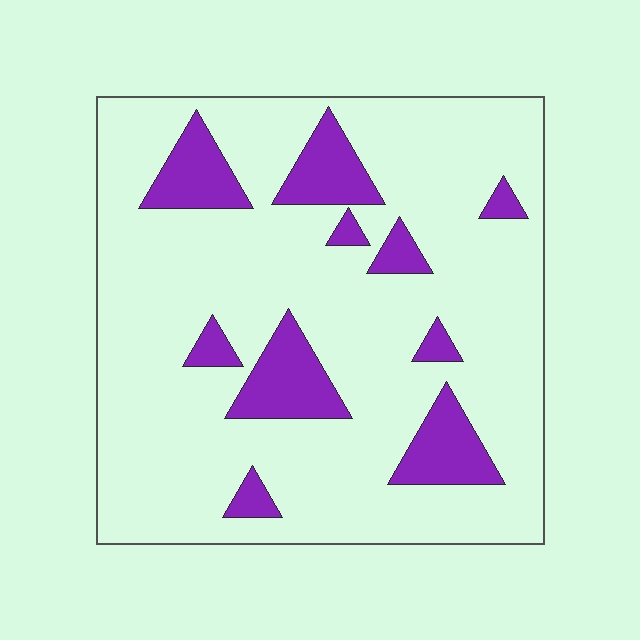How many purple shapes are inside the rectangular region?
10.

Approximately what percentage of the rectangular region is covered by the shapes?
Approximately 15%.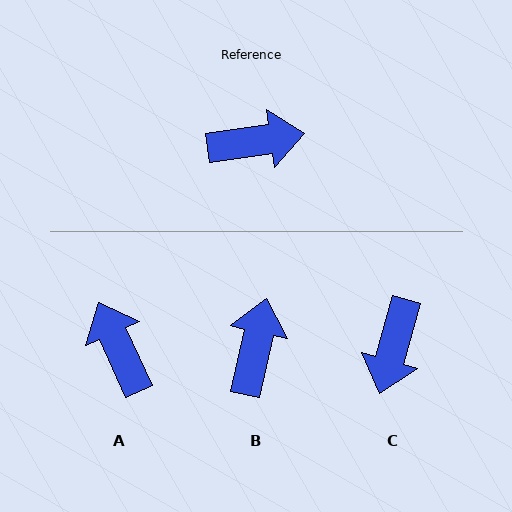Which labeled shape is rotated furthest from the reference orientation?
C, about 114 degrees away.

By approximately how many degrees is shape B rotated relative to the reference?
Approximately 69 degrees counter-clockwise.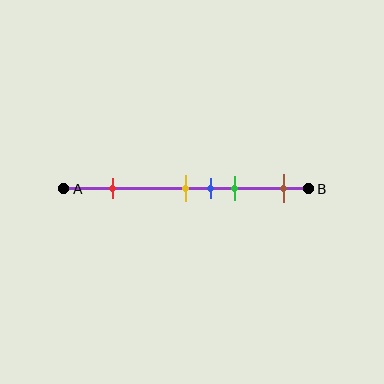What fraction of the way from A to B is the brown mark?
The brown mark is approximately 90% (0.9) of the way from A to B.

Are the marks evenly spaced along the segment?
No, the marks are not evenly spaced.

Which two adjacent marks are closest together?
The yellow and blue marks are the closest adjacent pair.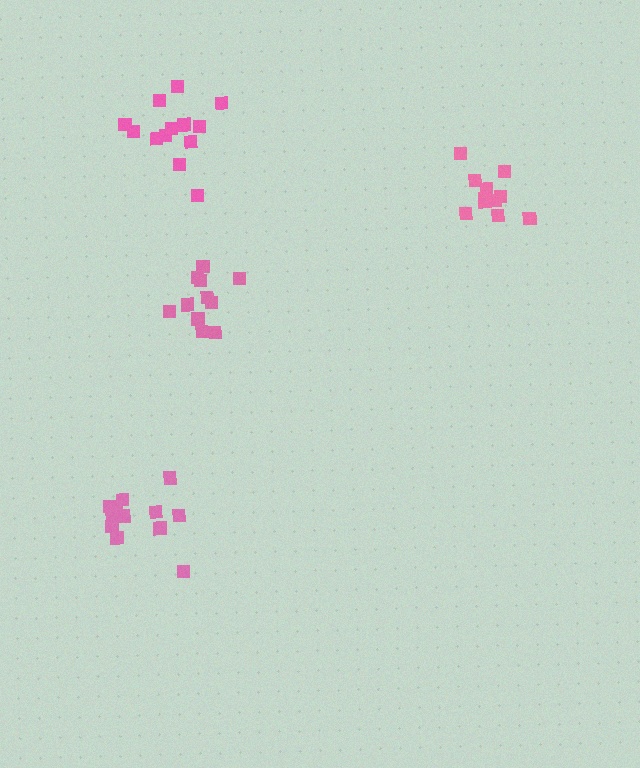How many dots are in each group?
Group 1: 13 dots, Group 2: 12 dots, Group 3: 11 dots, Group 4: 12 dots (48 total).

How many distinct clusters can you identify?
There are 4 distinct clusters.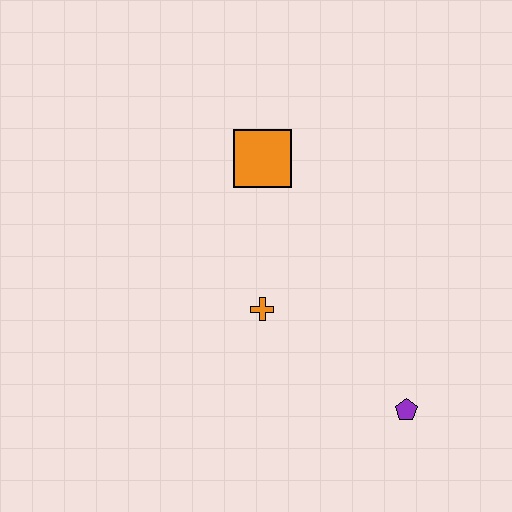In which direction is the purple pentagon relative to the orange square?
The purple pentagon is below the orange square.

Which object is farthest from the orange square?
The purple pentagon is farthest from the orange square.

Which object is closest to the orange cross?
The orange square is closest to the orange cross.